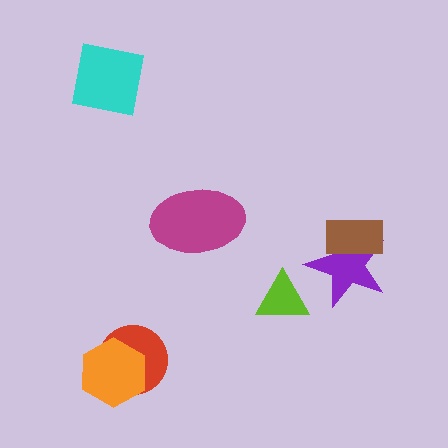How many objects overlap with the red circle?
1 object overlaps with the red circle.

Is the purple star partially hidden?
Yes, it is partially covered by another shape.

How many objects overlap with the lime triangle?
0 objects overlap with the lime triangle.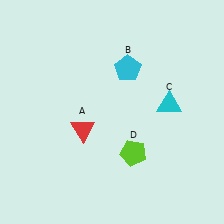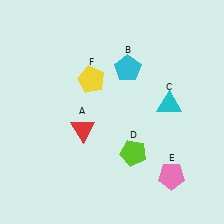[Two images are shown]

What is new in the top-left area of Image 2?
A yellow pentagon (F) was added in the top-left area of Image 2.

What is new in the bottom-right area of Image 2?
A pink pentagon (E) was added in the bottom-right area of Image 2.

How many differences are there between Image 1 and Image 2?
There are 2 differences between the two images.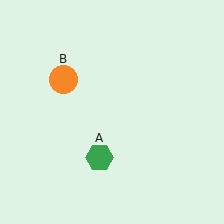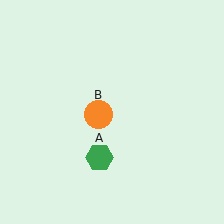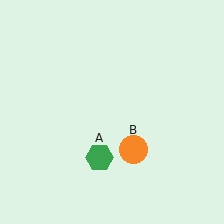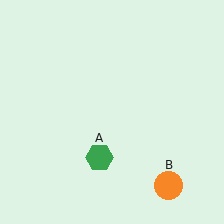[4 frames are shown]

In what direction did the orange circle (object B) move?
The orange circle (object B) moved down and to the right.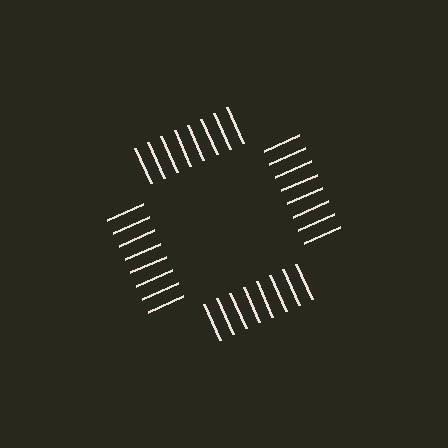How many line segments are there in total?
32 — 8 along each of the 4 edges.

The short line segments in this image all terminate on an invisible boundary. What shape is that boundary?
An illusory square — the line segments terminate on its edges but no continuous stroke is drawn.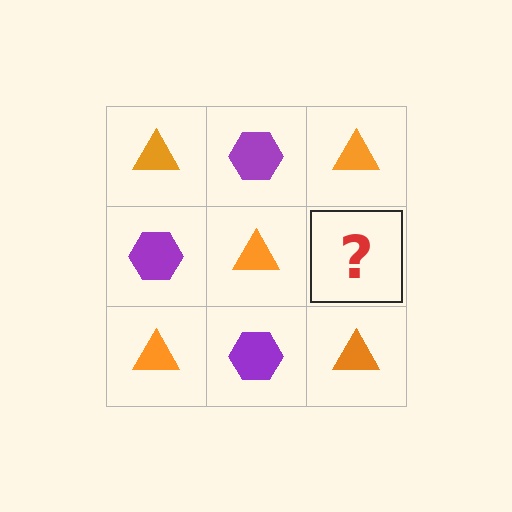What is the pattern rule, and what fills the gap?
The rule is that it alternates orange triangle and purple hexagon in a checkerboard pattern. The gap should be filled with a purple hexagon.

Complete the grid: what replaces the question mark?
The question mark should be replaced with a purple hexagon.